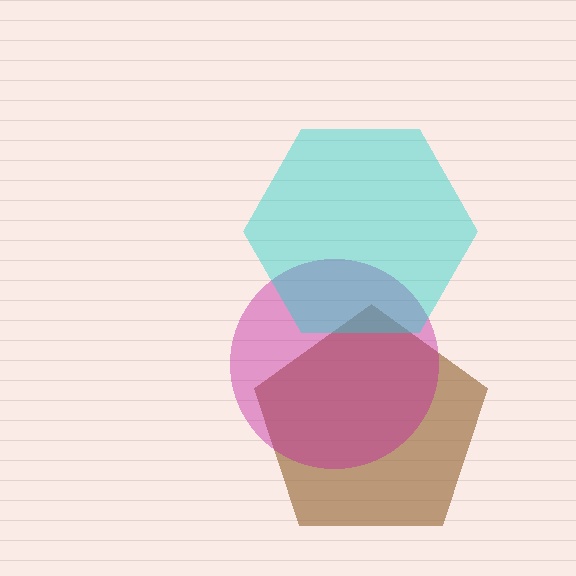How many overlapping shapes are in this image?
There are 3 overlapping shapes in the image.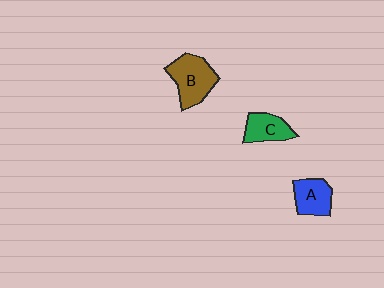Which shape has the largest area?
Shape B (brown).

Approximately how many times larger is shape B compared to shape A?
Approximately 1.4 times.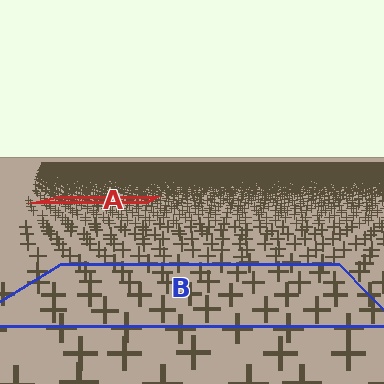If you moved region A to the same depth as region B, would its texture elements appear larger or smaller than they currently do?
They would appear larger. At a closer depth, the same texture elements are projected at a bigger on-screen size.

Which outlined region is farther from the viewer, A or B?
Region A is farther from the viewer — the texture elements inside it appear smaller and more densely packed.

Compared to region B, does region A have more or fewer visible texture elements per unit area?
Region A has more texture elements per unit area — they are packed more densely because it is farther away.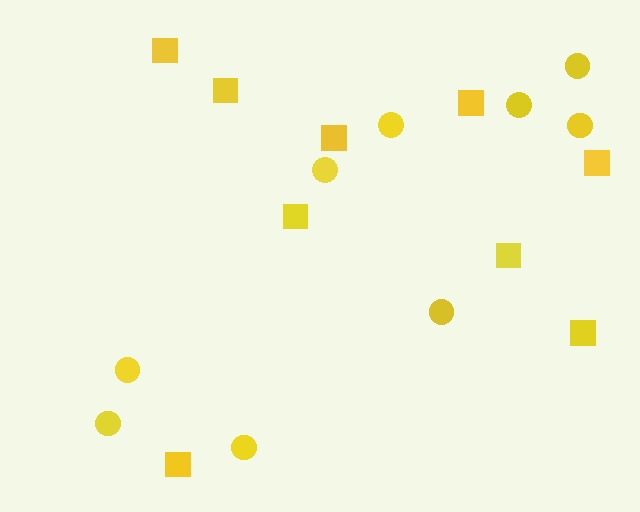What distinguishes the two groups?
There are 2 groups: one group of squares (9) and one group of circles (9).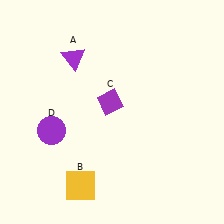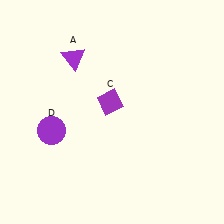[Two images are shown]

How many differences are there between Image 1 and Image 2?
There is 1 difference between the two images.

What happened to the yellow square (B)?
The yellow square (B) was removed in Image 2. It was in the bottom-left area of Image 1.